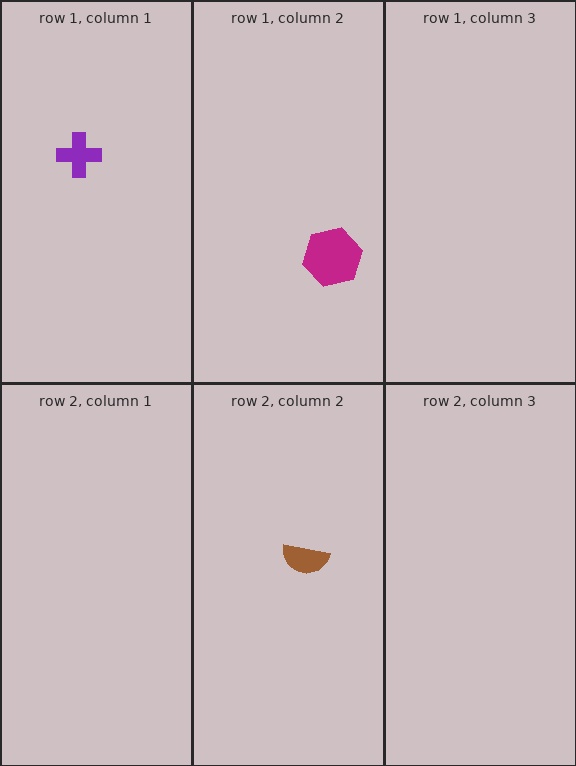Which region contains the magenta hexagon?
The row 1, column 2 region.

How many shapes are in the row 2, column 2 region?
1.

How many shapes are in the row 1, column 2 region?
1.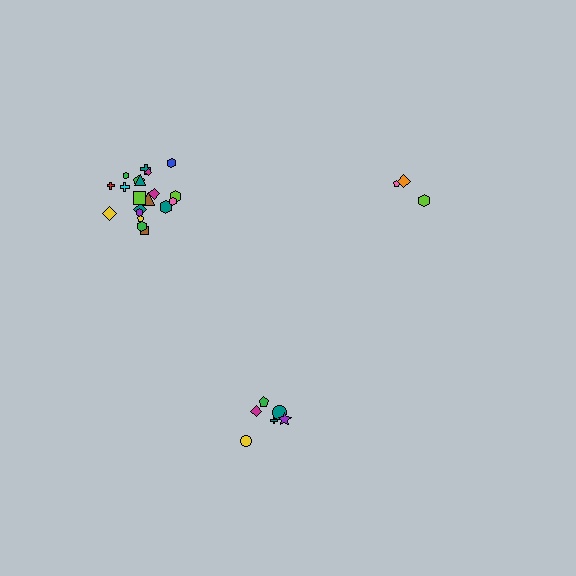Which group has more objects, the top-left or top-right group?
The top-left group.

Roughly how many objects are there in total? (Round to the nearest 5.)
Roughly 30 objects in total.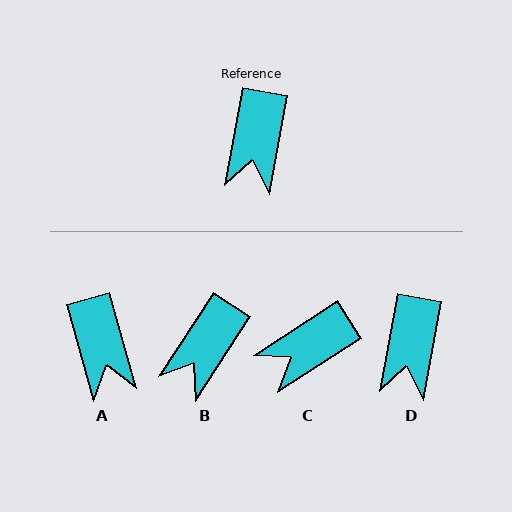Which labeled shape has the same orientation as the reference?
D.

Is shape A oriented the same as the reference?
No, it is off by about 26 degrees.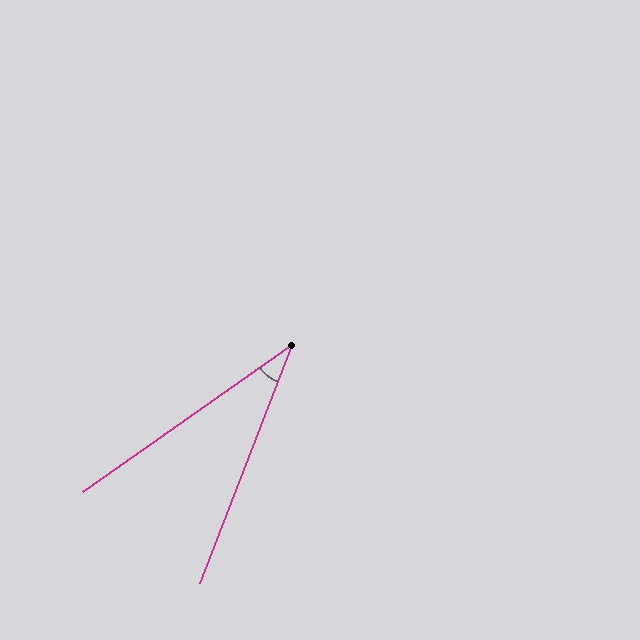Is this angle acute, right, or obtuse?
It is acute.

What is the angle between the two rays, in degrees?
Approximately 34 degrees.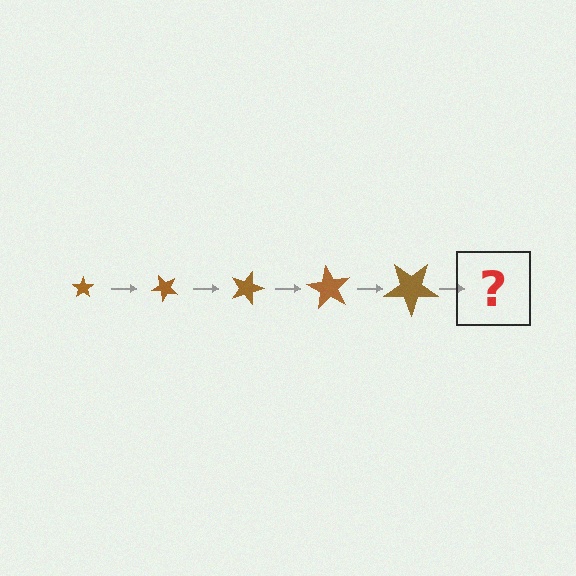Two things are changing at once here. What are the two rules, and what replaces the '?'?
The two rules are that the star grows larger each step and it rotates 45 degrees each step. The '?' should be a star, larger than the previous one and rotated 225 degrees from the start.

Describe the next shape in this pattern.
It should be a star, larger than the previous one and rotated 225 degrees from the start.